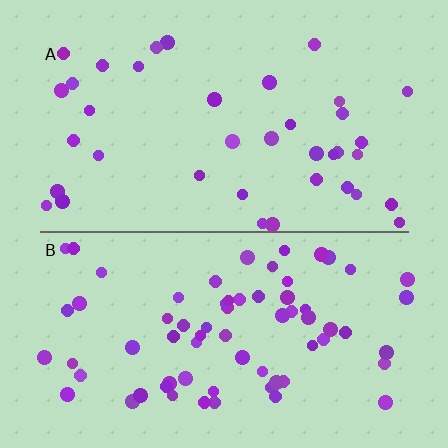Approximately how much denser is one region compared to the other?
Approximately 1.8× — region B over region A.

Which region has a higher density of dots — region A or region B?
B (the bottom).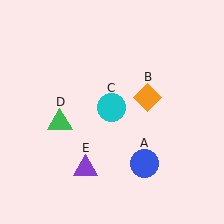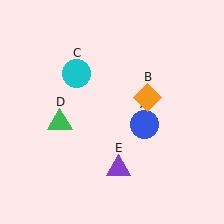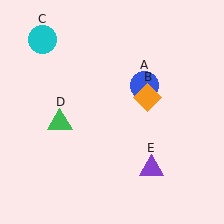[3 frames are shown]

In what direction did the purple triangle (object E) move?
The purple triangle (object E) moved right.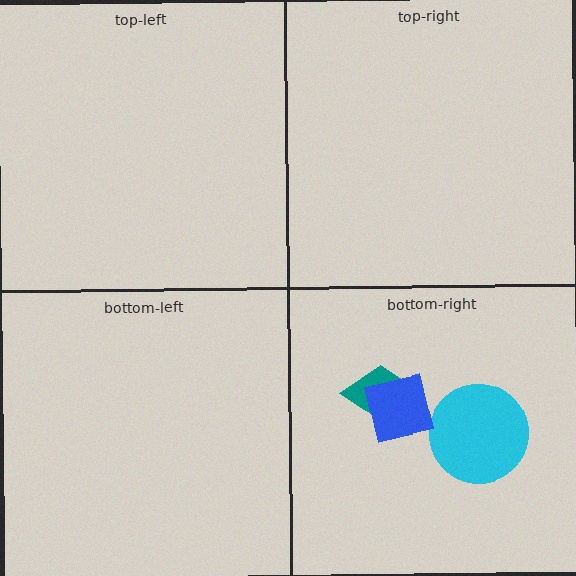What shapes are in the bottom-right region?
The teal trapezoid, the cyan circle, the blue square.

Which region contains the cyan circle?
The bottom-right region.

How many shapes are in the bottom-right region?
3.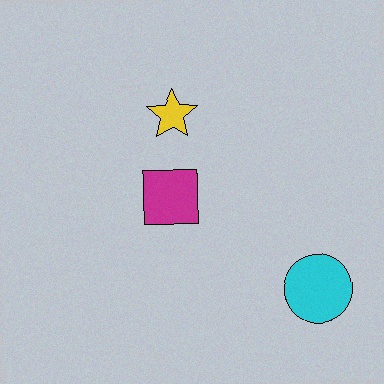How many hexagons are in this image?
There are no hexagons.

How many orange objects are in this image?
There are no orange objects.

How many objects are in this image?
There are 3 objects.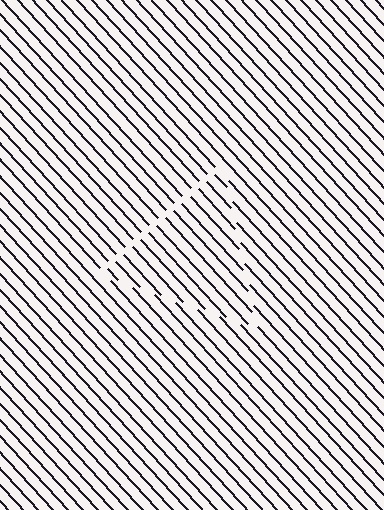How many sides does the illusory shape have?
3 sides — the line-ends trace a triangle.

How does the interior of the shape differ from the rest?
The interior of the shape contains the same grating, shifted by half a period — the contour is defined by the phase discontinuity where line-ends from the inner and outer gratings abut.